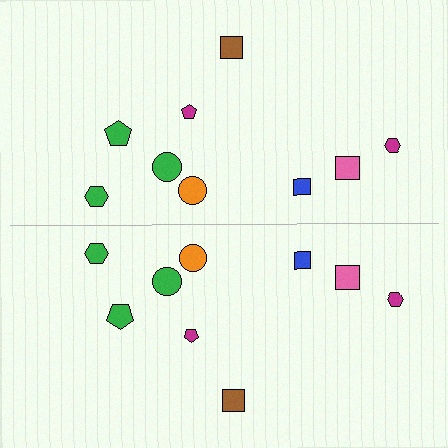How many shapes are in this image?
There are 18 shapes in this image.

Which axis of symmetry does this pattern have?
The pattern has a horizontal axis of symmetry running through the center of the image.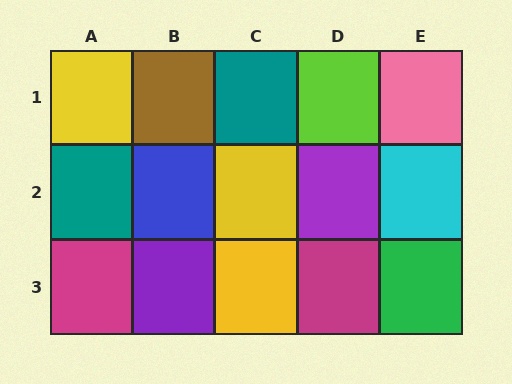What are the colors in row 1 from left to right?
Yellow, brown, teal, lime, pink.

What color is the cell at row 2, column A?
Teal.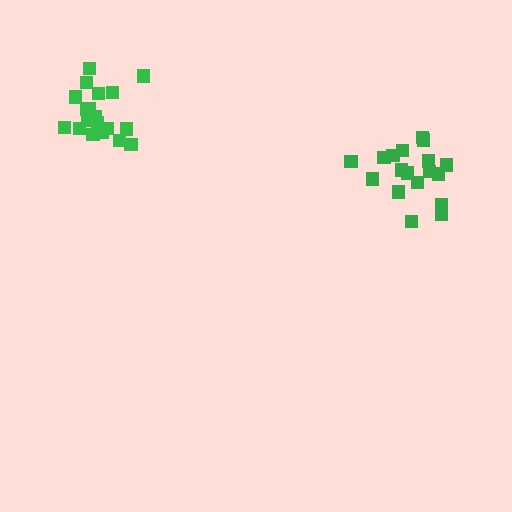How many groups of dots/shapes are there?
There are 2 groups.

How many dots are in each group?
Group 1: 20 dots, Group 2: 18 dots (38 total).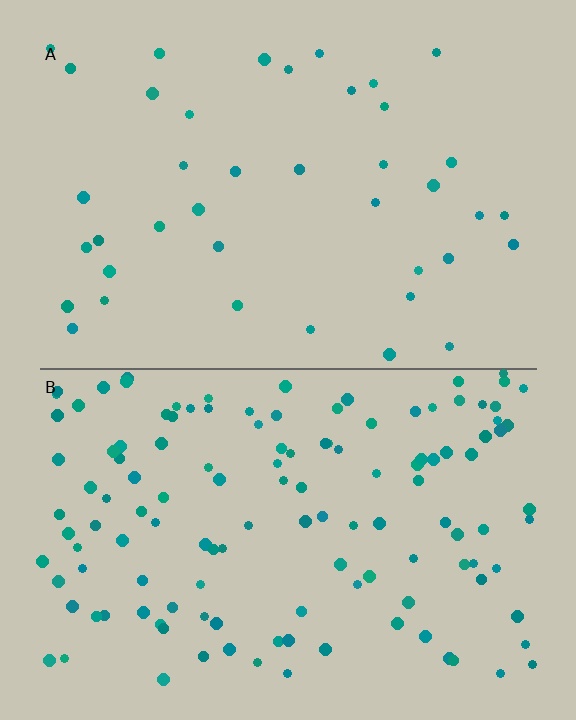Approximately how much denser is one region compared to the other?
Approximately 3.3× — region B over region A.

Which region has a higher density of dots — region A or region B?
B (the bottom).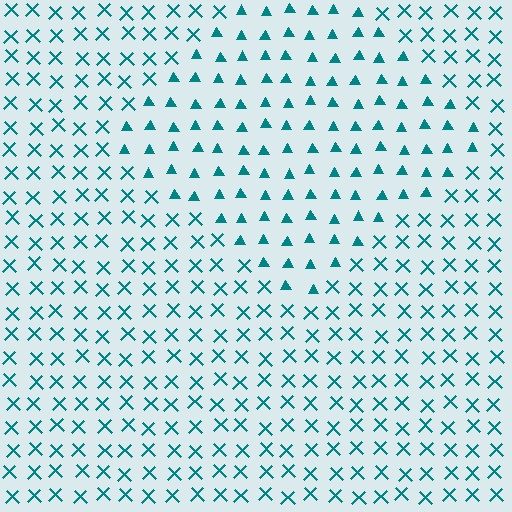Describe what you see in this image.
The image is filled with small teal elements arranged in a uniform grid. A diamond-shaped region contains triangles, while the surrounding area contains X marks. The boundary is defined purely by the change in element shape.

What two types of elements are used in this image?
The image uses triangles inside the diamond region and X marks outside it.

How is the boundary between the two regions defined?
The boundary is defined by a change in element shape: triangles inside vs. X marks outside. All elements share the same color and spacing.